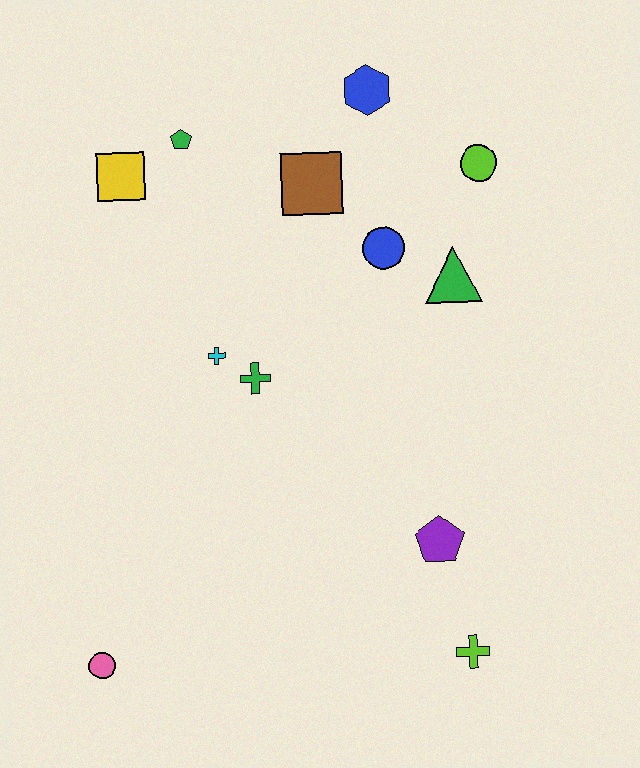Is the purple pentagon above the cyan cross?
No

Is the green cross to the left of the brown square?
Yes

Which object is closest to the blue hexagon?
The brown square is closest to the blue hexagon.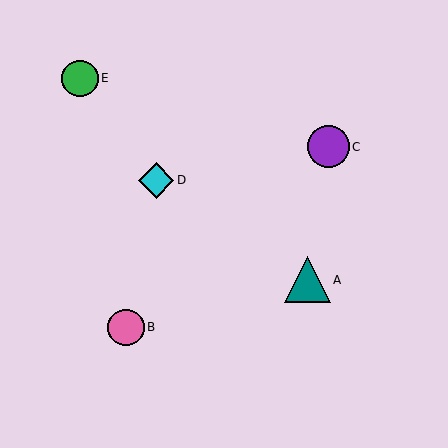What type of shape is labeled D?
Shape D is a cyan diamond.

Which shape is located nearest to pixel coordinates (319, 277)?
The teal triangle (labeled A) at (307, 280) is nearest to that location.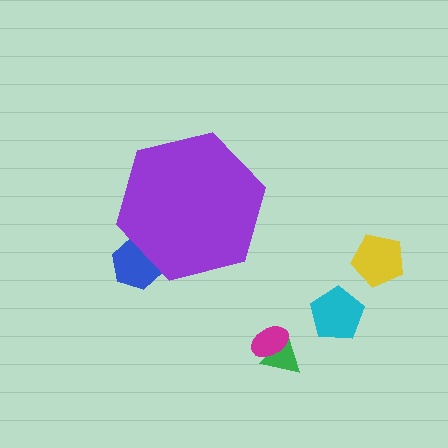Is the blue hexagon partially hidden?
Yes, the blue hexagon is partially hidden behind the purple hexagon.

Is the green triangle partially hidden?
No, the green triangle is fully visible.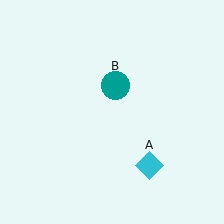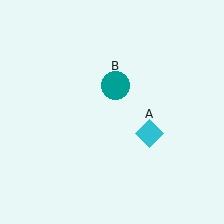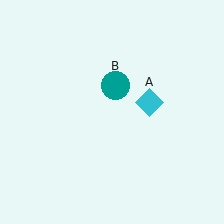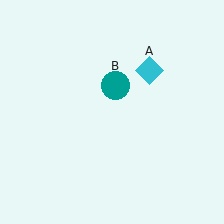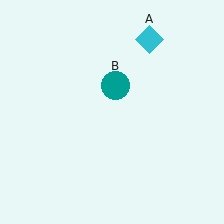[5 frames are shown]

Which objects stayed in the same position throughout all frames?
Teal circle (object B) remained stationary.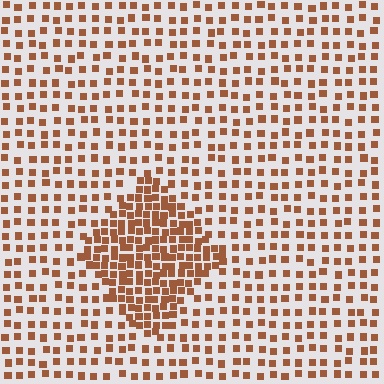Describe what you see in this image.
The image contains small brown elements arranged at two different densities. A diamond-shaped region is visible where the elements are more densely packed than the surrounding area.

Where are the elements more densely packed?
The elements are more densely packed inside the diamond boundary.